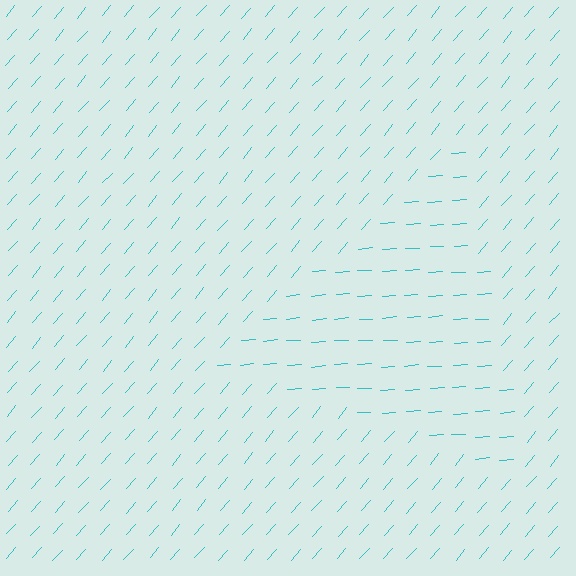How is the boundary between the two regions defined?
The boundary is defined purely by a change in line orientation (approximately 45 degrees difference). All lines are the same color and thickness.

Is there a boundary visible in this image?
Yes, there is a texture boundary formed by a change in line orientation.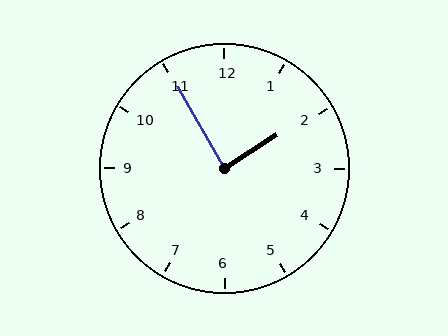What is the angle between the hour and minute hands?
Approximately 88 degrees.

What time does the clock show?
1:55.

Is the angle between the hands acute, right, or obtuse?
It is right.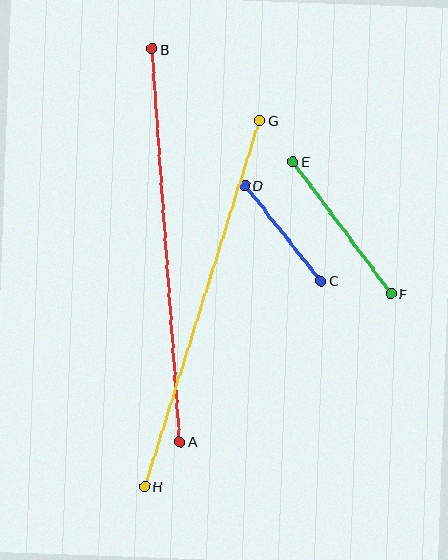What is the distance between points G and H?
The distance is approximately 384 pixels.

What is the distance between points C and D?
The distance is approximately 122 pixels.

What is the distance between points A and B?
The distance is approximately 394 pixels.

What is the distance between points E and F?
The distance is approximately 164 pixels.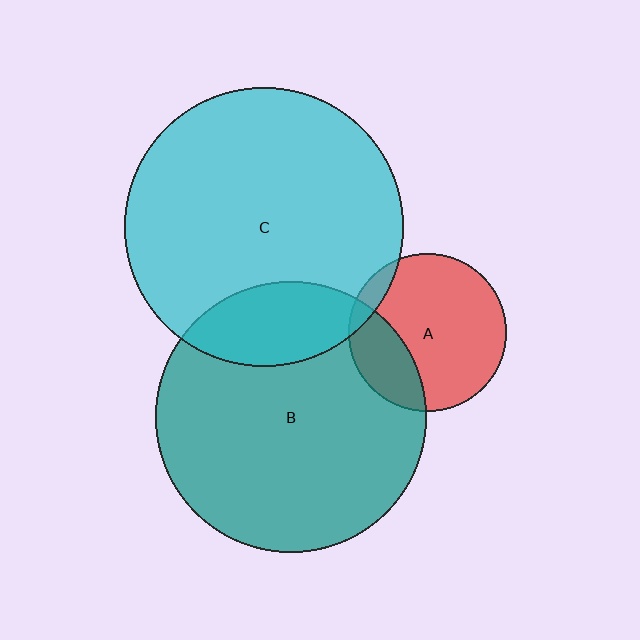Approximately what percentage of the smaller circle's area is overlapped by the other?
Approximately 20%.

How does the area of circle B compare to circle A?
Approximately 2.9 times.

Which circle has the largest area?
Circle C (cyan).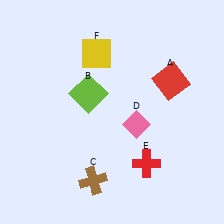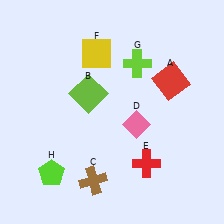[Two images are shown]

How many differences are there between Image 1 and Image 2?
There are 2 differences between the two images.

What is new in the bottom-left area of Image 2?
A lime pentagon (H) was added in the bottom-left area of Image 2.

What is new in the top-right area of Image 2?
A lime cross (G) was added in the top-right area of Image 2.